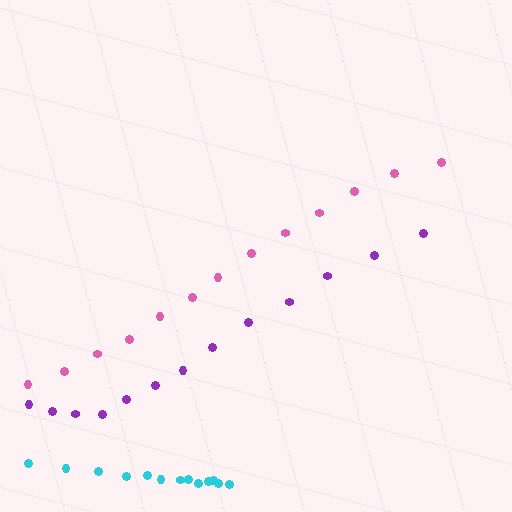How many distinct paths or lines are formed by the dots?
There are 3 distinct paths.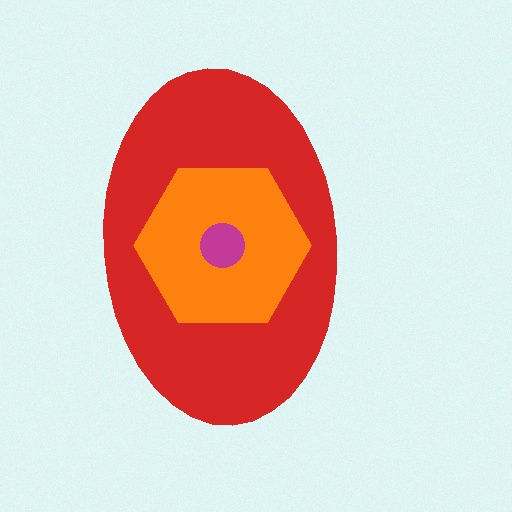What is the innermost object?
The magenta circle.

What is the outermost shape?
The red ellipse.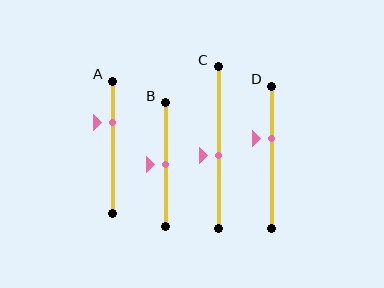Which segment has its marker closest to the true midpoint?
Segment B has its marker closest to the true midpoint.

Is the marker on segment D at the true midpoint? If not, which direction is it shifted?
No, the marker on segment D is shifted upward by about 13% of the segment length.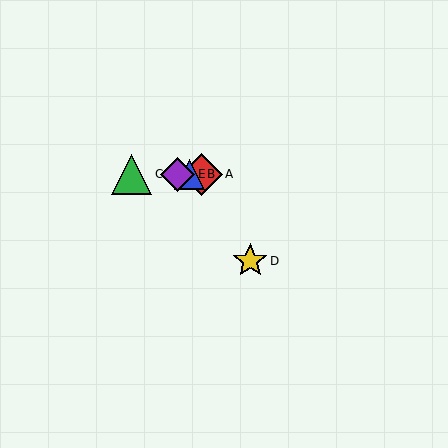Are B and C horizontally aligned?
Yes, both are at y≈174.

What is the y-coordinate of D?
Object D is at y≈261.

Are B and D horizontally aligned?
No, B is at y≈174 and D is at y≈261.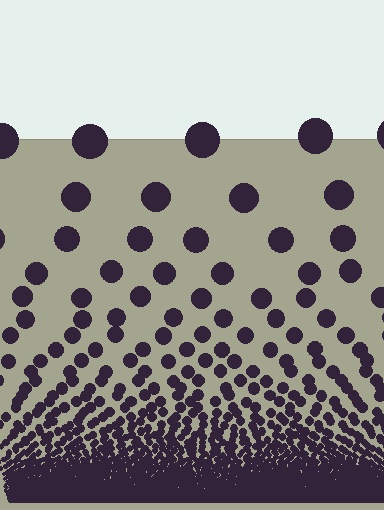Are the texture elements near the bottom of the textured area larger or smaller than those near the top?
Smaller. The gradient is inverted — elements near the bottom are smaller and denser.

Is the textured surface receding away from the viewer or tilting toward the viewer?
The surface appears to tilt toward the viewer. Texture elements get larger and sparser toward the top.